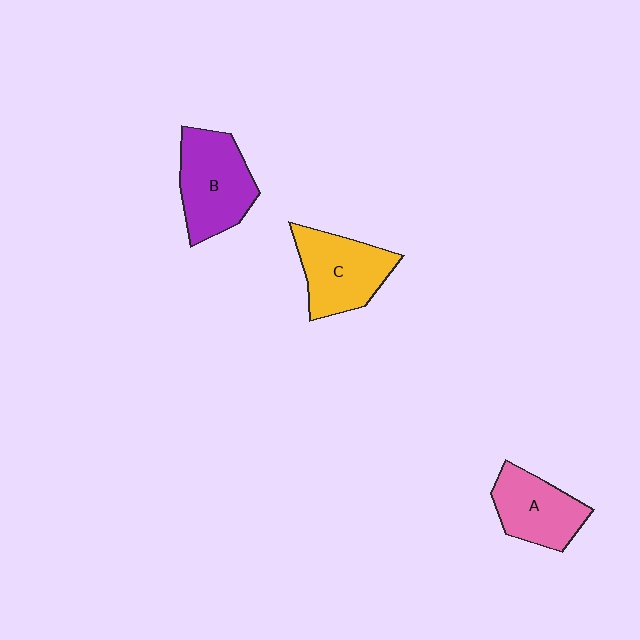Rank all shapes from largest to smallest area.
From largest to smallest: B (purple), C (yellow), A (pink).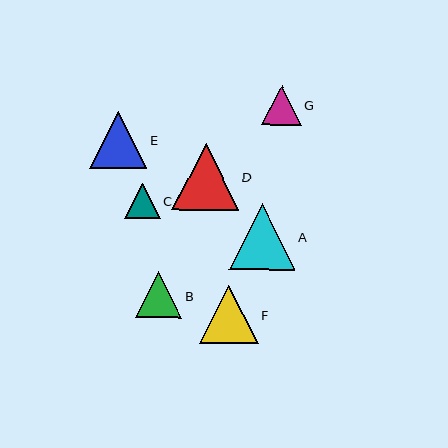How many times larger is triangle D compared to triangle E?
Triangle D is approximately 1.2 times the size of triangle E.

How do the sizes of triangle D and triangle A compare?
Triangle D and triangle A are approximately the same size.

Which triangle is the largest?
Triangle D is the largest with a size of approximately 67 pixels.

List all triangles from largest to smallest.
From largest to smallest: D, A, F, E, B, G, C.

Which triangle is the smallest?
Triangle C is the smallest with a size of approximately 35 pixels.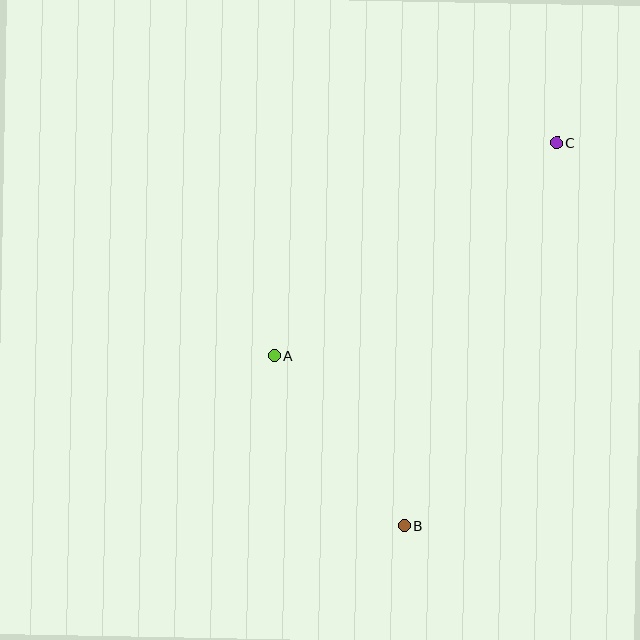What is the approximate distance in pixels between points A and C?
The distance between A and C is approximately 353 pixels.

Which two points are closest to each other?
Points A and B are closest to each other.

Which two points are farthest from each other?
Points B and C are farthest from each other.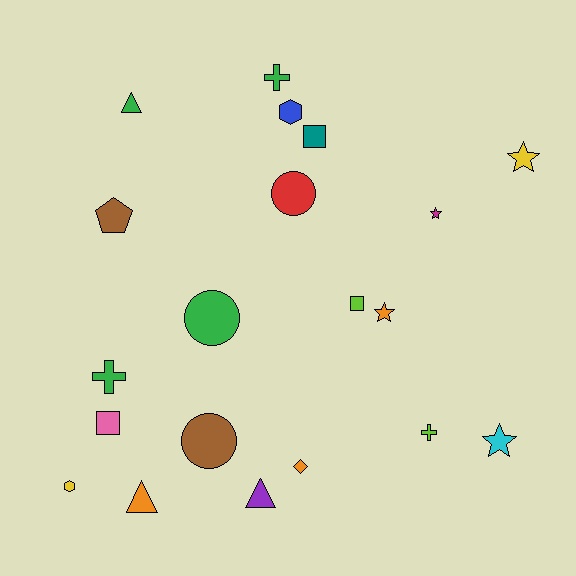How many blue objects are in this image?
There is 1 blue object.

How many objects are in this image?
There are 20 objects.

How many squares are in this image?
There are 3 squares.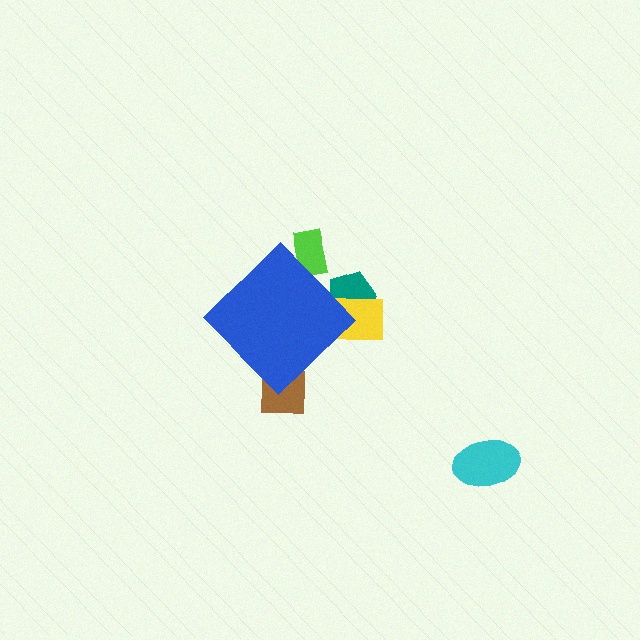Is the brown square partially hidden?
Yes, the brown square is partially hidden behind the blue diamond.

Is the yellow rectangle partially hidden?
Yes, the yellow rectangle is partially hidden behind the blue diamond.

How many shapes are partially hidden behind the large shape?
4 shapes are partially hidden.